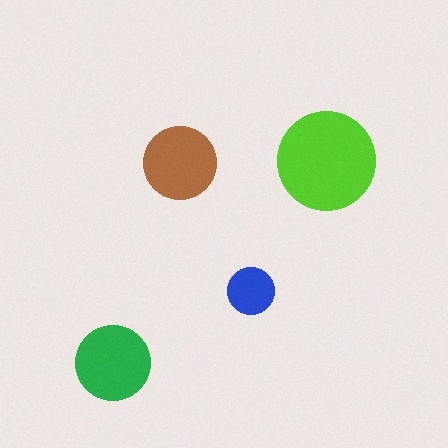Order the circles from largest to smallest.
the lime one, the green one, the brown one, the blue one.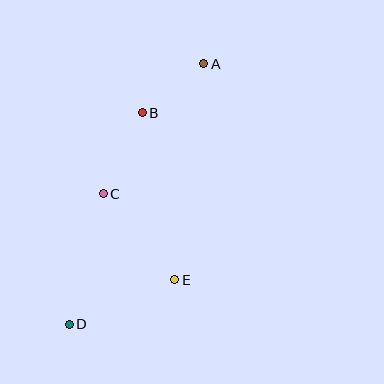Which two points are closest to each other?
Points A and B are closest to each other.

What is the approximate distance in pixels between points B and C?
The distance between B and C is approximately 90 pixels.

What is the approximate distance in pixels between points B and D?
The distance between B and D is approximately 224 pixels.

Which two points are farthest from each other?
Points A and D are farthest from each other.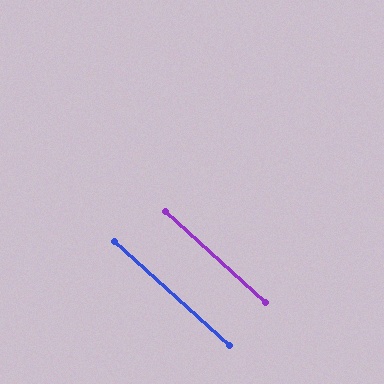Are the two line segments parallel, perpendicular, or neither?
Parallel — their directions differ by only 0.0°.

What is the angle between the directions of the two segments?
Approximately 0 degrees.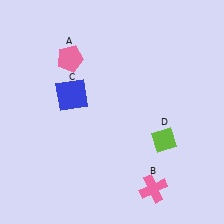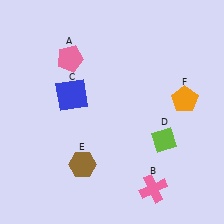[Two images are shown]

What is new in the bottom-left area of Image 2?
A brown hexagon (E) was added in the bottom-left area of Image 2.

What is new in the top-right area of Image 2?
An orange pentagon (F) was added in the top-right area of Image 2.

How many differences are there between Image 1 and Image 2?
There are 2 differences between the two images.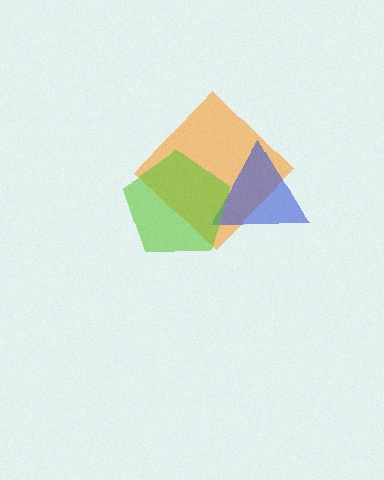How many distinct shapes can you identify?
There are 3 distinct shapes: an orange diamond, a blue triangle, a lime pentagon.